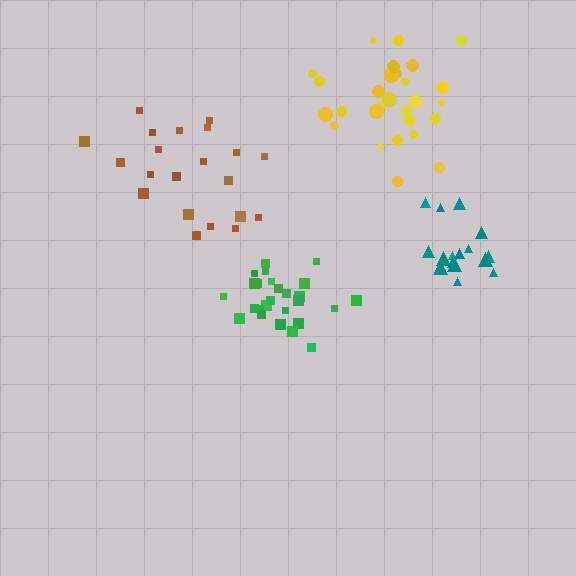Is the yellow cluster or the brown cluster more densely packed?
Yellow.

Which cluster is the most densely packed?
Green.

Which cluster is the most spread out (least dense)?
Brown.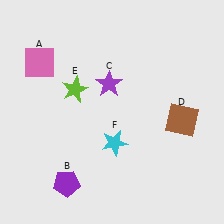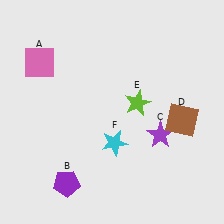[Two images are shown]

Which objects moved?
The objects that moved are: the purple star (C), the lime star (E).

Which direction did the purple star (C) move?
The purple star (C) moved right.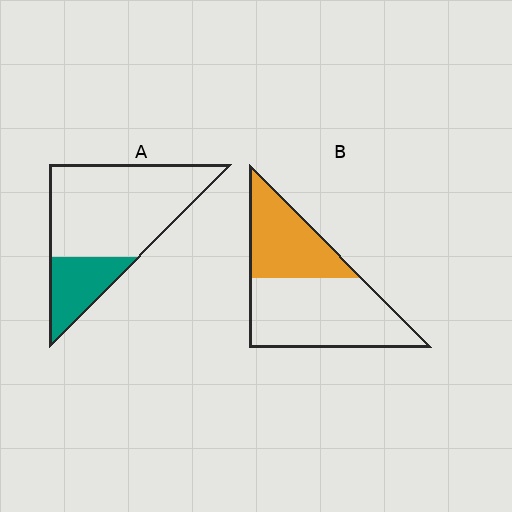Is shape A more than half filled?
No.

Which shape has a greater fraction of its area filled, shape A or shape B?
Shape B.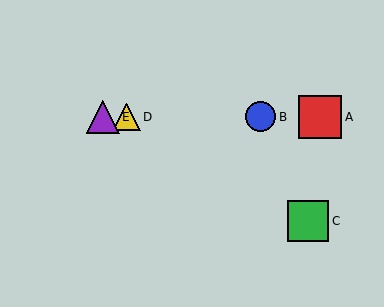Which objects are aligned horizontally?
Objects A, B, D, E are aligned horizontally.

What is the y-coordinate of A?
Object A is at y≈117.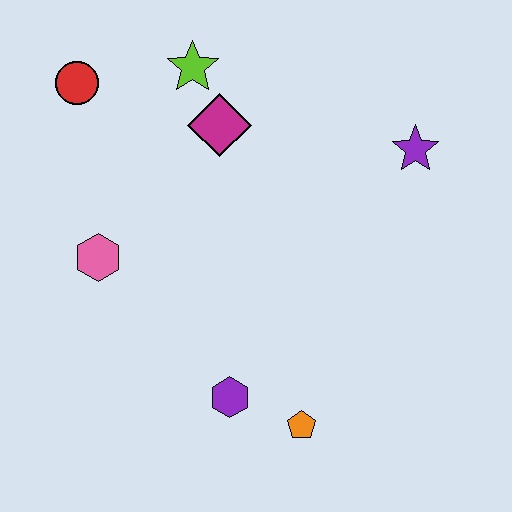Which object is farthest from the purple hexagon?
The red circle is farthest from the purple hexagon.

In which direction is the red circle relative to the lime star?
The red circle is to the left of the lime star.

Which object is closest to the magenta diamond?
The lime star is closest to the magenta diamond.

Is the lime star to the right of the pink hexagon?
Yes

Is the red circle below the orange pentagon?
No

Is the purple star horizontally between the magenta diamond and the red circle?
No